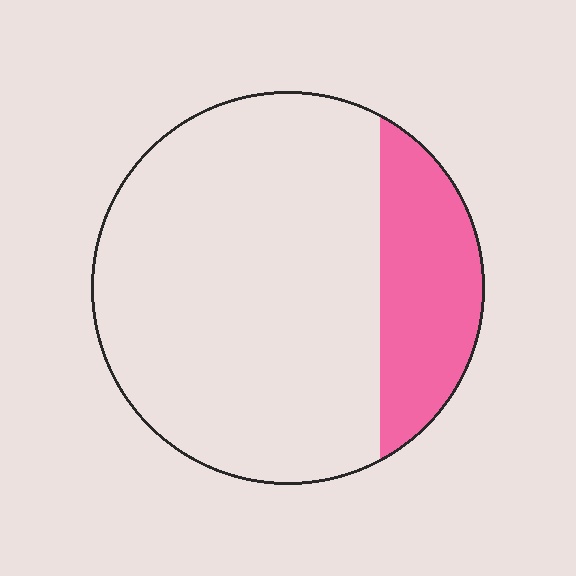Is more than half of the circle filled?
No.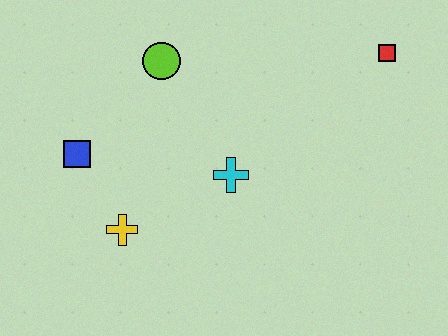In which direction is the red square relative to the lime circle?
The red square is to the right of the lime circle.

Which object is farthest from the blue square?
The red square is farthest from the blue square.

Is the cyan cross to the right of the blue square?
Yes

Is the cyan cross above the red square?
No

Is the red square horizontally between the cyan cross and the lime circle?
No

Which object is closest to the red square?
The cyan cross is closest to the red square.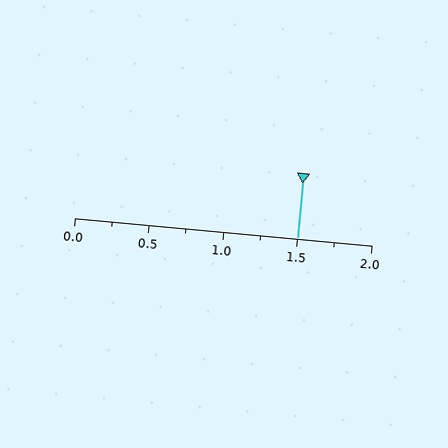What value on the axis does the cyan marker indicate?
The marker indicates approximately 1.5.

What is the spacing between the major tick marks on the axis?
The major ticks are spaced 0.5 apart.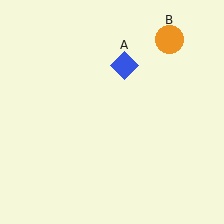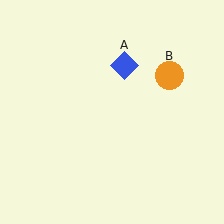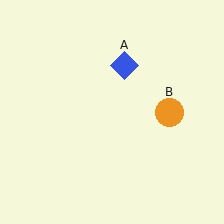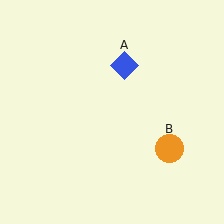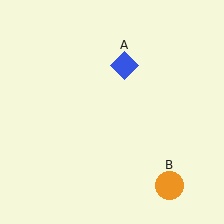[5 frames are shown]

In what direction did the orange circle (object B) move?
The orange circle (object B) moved down.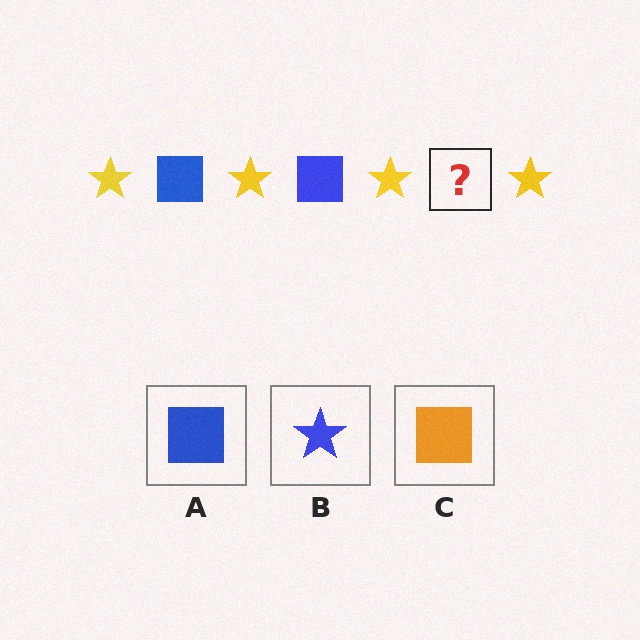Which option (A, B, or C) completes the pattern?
A.